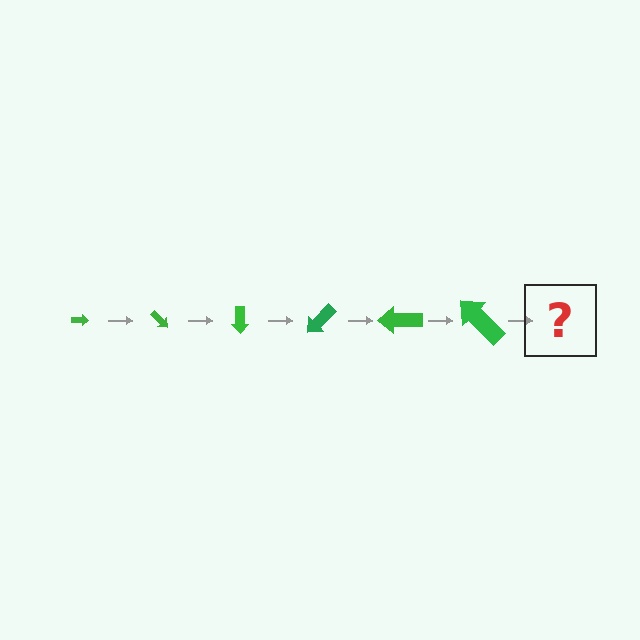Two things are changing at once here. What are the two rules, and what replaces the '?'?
The two rules are that the arrow grows larger each step and it rotates 45 degrees each step. The '?' should be an arrow, larger than the previous one and rotated 270 degrees from the start.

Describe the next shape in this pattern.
It should be an arrow, larger than the previous one and rotated 270 degrees from the start.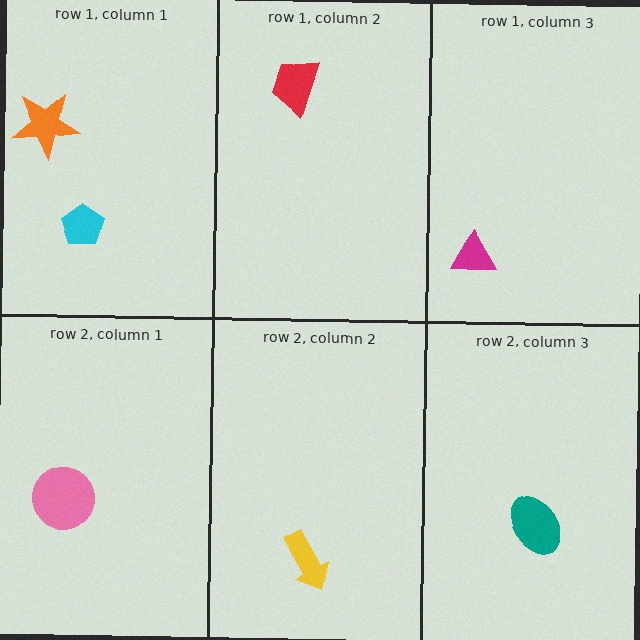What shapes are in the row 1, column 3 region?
The magenta triangle.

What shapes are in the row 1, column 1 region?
The orange star, the cyan pentagon.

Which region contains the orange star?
The row 1, column 1 region.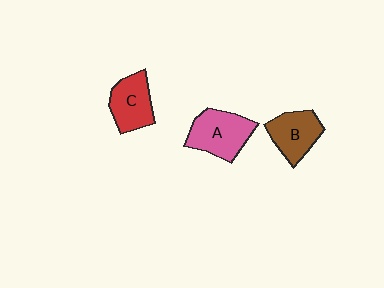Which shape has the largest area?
Shape A (pink).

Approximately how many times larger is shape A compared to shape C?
Approximately 1.2 times.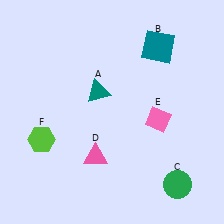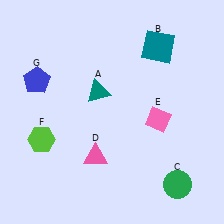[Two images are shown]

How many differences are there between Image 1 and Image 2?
There is 1 difference between the two images.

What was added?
A blue pentagon (G) was added in Image 2.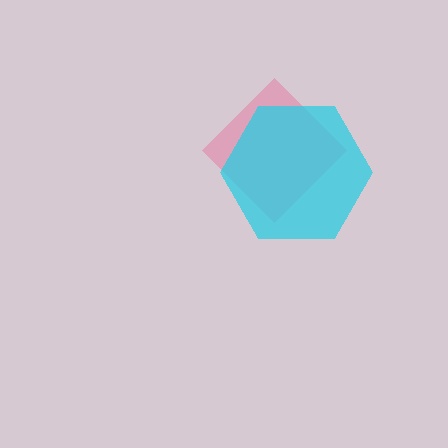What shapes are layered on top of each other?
The layered shapes are: a pink diamond, a cyan hexagon.